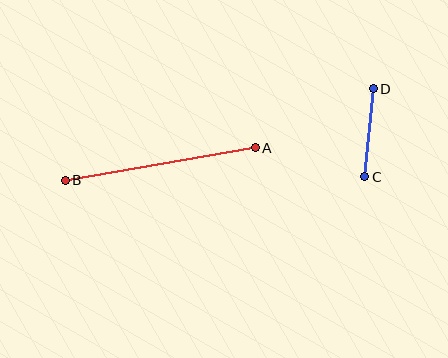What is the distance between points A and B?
The distance is approximately 192 pixels.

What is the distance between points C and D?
The distance is approximately 89 pixels.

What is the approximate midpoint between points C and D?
The midpoint is at approximately (369, 133) pixels.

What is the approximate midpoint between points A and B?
The midpoint is at approximately (160, 164) pixels.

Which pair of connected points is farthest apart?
Points A and B are farthest apart.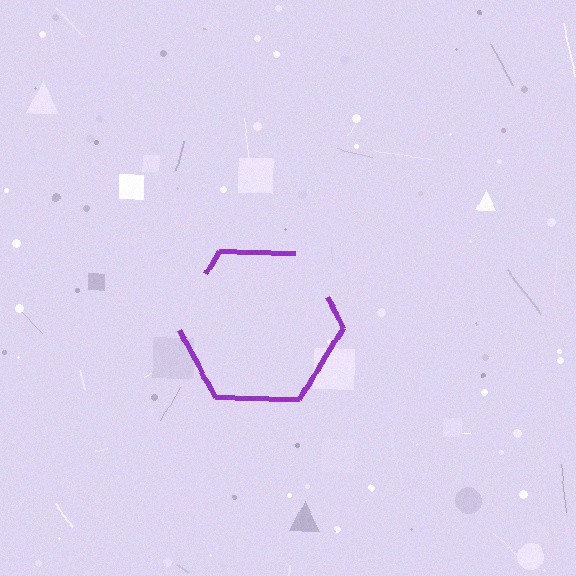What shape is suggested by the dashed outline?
The dashed outline suggests a hexagon.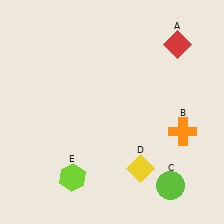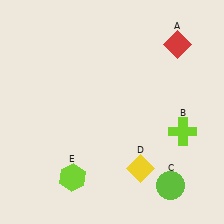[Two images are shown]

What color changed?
The cross (B) changed from orange in Image 1 to lime in Image 2.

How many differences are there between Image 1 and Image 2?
There is 1 difference between the two images.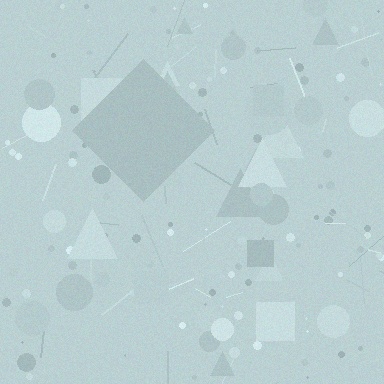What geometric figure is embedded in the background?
A diamond is embedded in the background.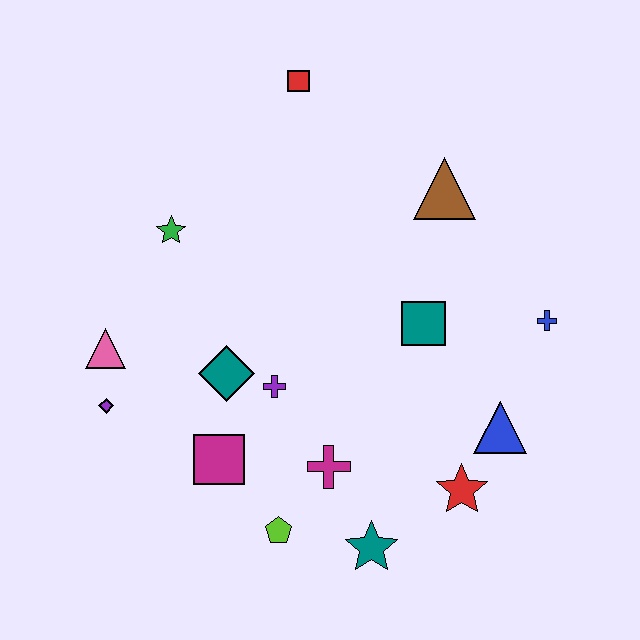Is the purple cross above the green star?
No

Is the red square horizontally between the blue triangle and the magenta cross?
No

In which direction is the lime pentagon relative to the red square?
The lime pentagon is below the red square.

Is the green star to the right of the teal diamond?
No